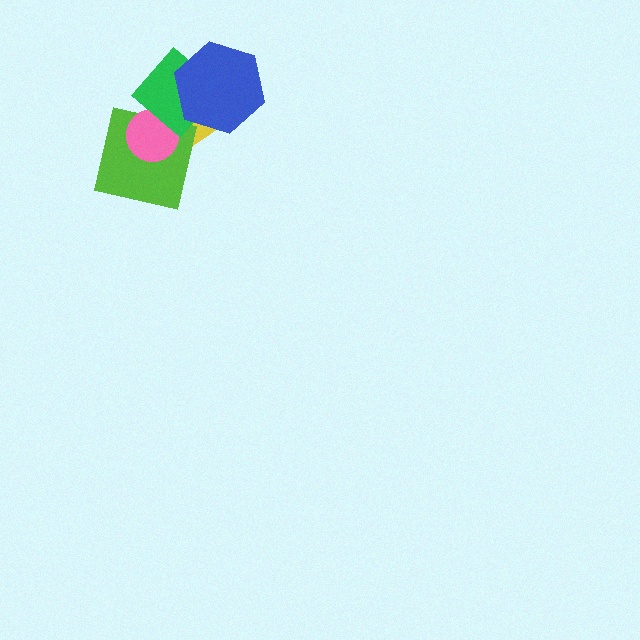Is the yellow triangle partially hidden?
Yes, it is partially covered by another shape.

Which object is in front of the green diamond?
The blue hexagon is in front of the green diamond.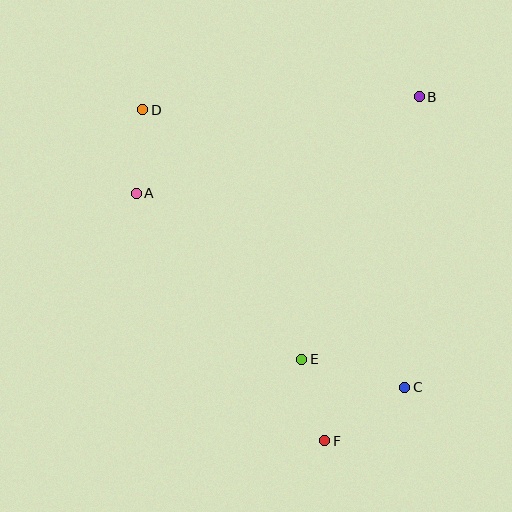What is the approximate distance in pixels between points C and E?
The distance between C and E is approximately 106 pixels.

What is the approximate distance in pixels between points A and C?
The distance between A and C is approximately 331 pixels.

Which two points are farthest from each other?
Points C and D are farthest from each other.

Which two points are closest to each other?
Points A and D are closest to each other.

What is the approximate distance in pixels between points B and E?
The distance between B and E is approximately 288 pixels.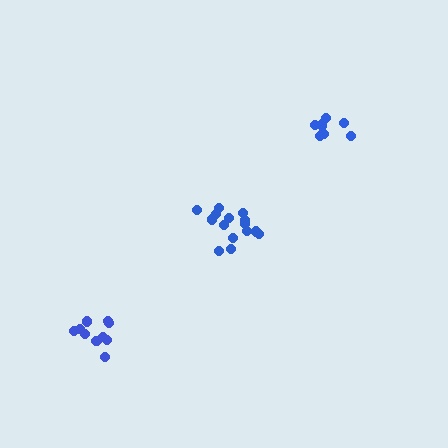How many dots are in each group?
Group 1: 15 dots, Group 2: 9 dots, Group 3: 12 dots (36 total).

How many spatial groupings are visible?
There are 3 spatial groupings.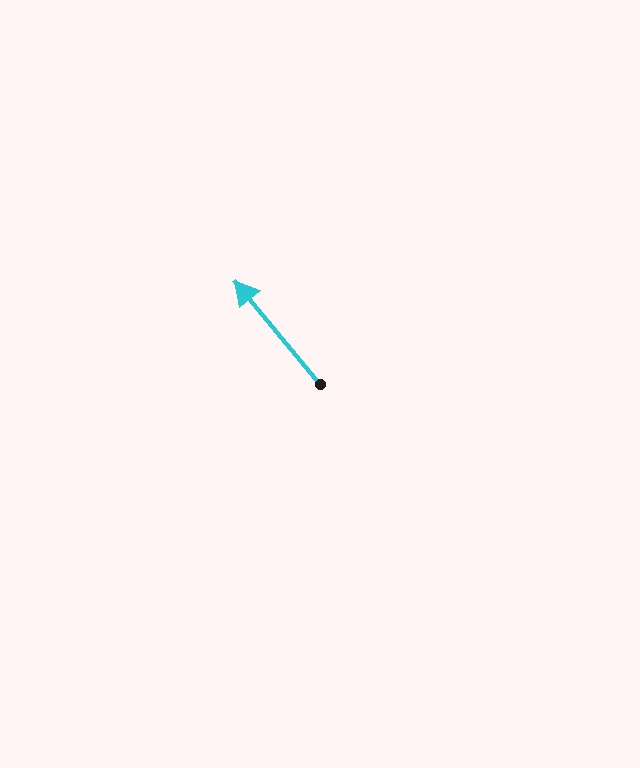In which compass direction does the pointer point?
Northwest.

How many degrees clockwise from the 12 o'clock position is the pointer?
Approximately 321 degrees.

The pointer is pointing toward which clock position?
Roughly 11 o'clock.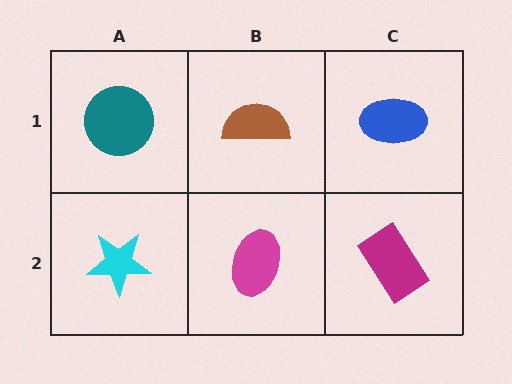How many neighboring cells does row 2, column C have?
2.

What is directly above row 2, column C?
A blue ellipse.